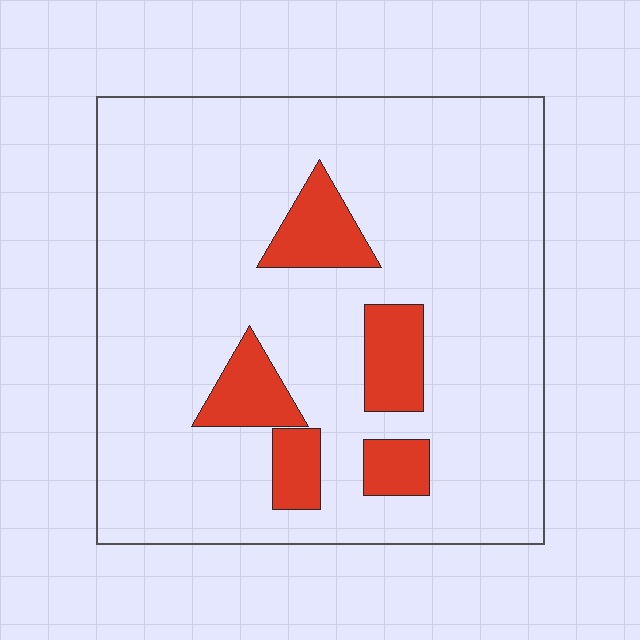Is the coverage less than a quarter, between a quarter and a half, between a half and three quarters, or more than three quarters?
Less than a quarter.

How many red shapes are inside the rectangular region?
5.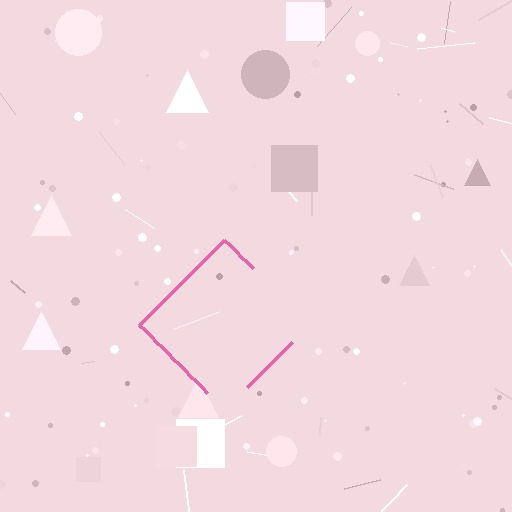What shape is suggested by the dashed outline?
The dashed outline suggests a diamond.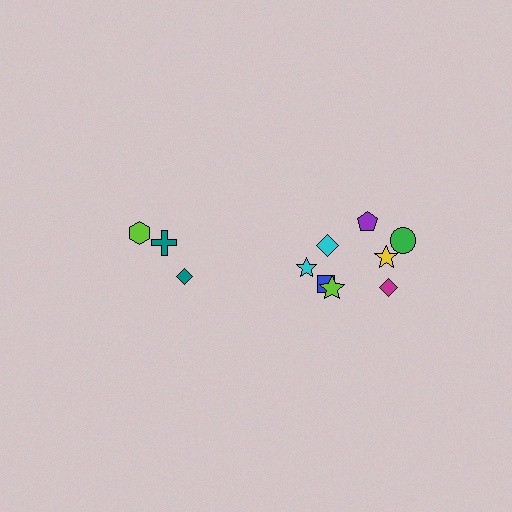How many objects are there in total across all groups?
There are 11 objects.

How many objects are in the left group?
There are 3 objects.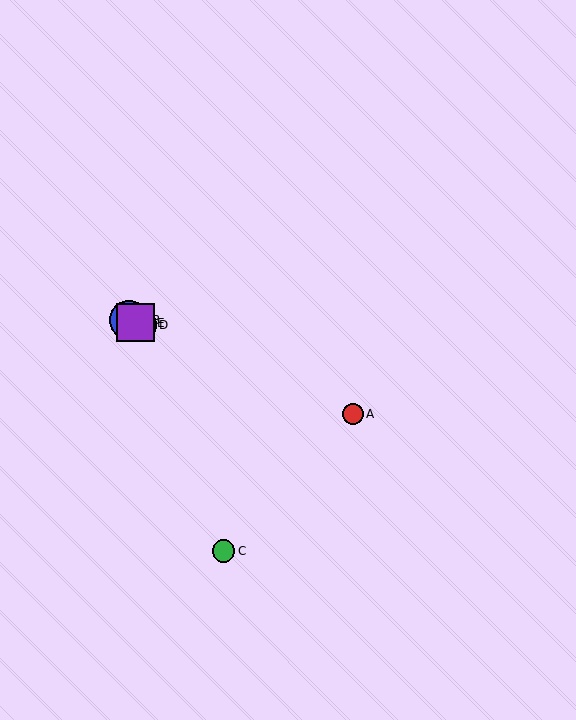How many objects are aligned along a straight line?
4 objects (A, B, D, E) are aligned along a straight line.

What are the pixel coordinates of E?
Object E is at (135, 323).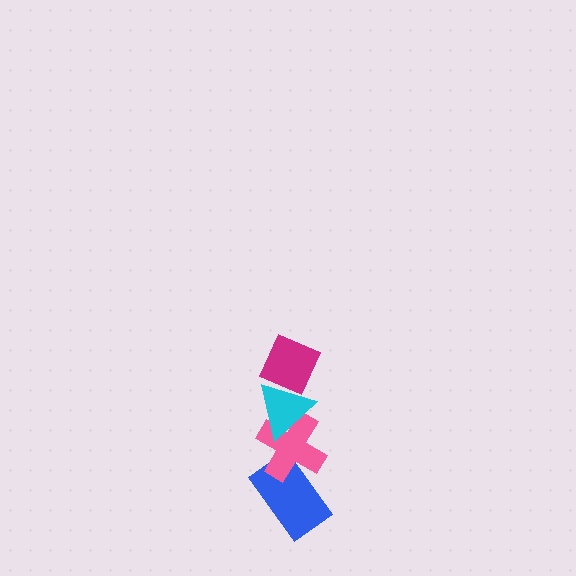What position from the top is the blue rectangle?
The blue rectangle is 4th from the top.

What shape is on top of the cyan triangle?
The magenta diamond is on top of the cyan triangle.